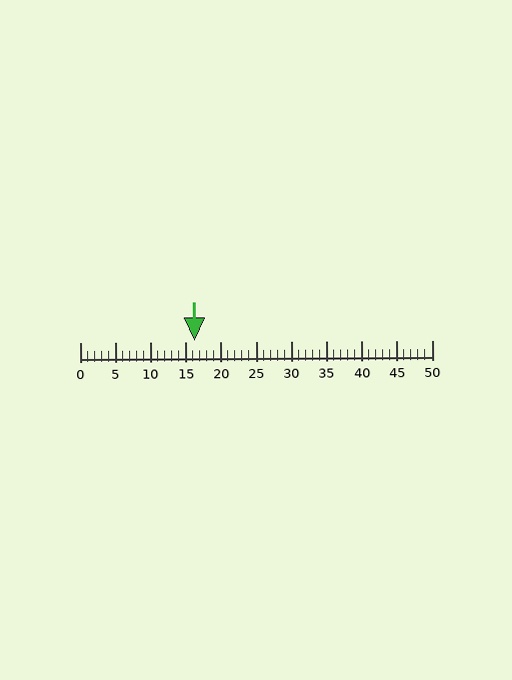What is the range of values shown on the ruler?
The ruler shows values from 0 to 50.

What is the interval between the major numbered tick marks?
The major tick marks are spaced 5 units apart.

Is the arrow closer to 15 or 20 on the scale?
The arrow is closer to 15.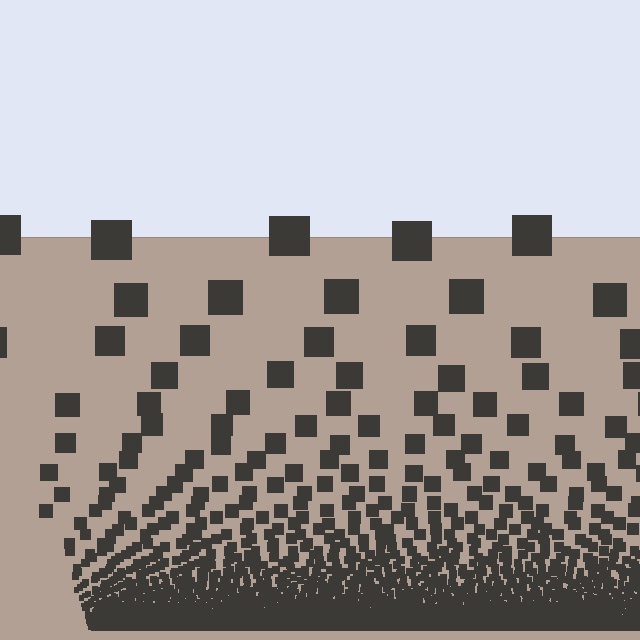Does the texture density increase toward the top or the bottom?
Density increases toward the bottom.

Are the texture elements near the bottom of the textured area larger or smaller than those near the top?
Smaller. The gradient is inverted — elements near the bottom are smaller and denser.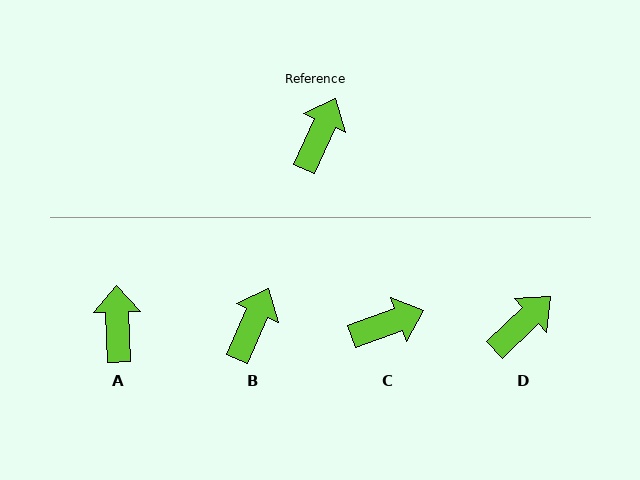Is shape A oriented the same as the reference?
No, it is off by about 26 degrees.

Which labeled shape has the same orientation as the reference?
B.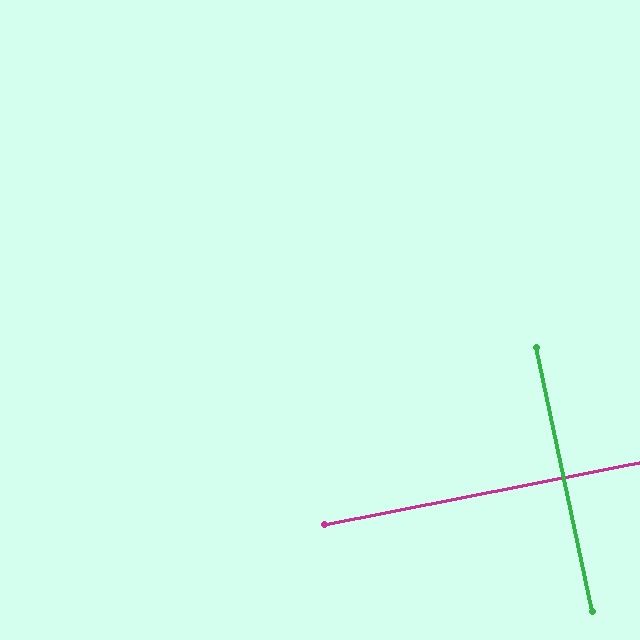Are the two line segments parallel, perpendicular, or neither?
Perpendicular — they meet at approximately 89°.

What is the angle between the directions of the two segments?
Approximately 89 degrees.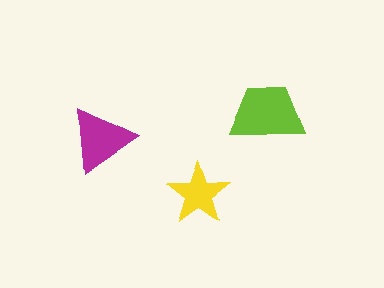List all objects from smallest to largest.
The yellow star, the magenta triangle, the lime trapezoid.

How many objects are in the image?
There are 3 objects in the image.